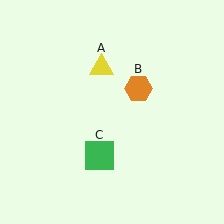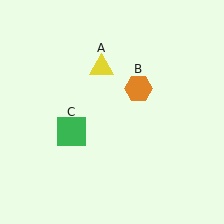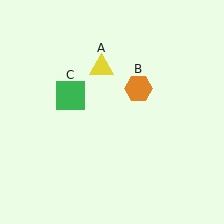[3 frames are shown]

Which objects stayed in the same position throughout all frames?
Yellow triangle (object A) and orange hexagon (object B) remained stationary.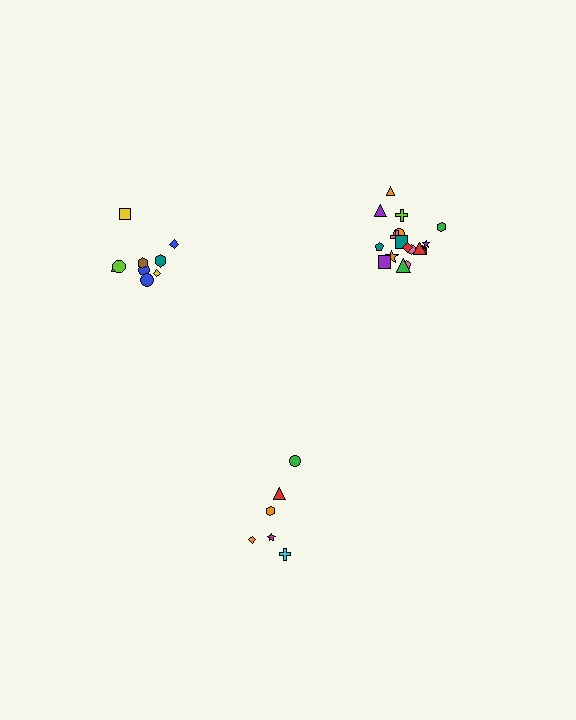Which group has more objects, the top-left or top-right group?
The top-right group.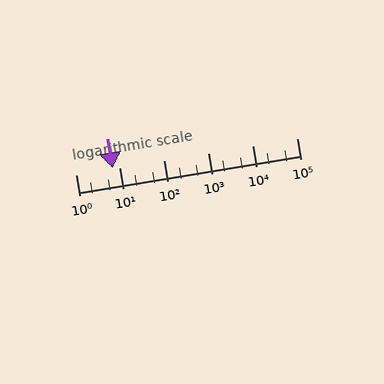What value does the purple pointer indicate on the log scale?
The pointer indicates approximately 6.7.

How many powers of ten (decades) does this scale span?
The scale spans 5 decades, from 1 to 100000.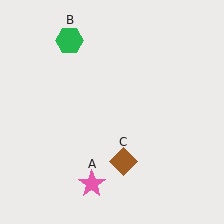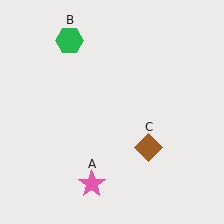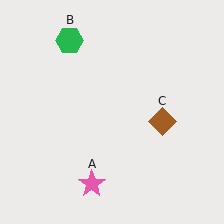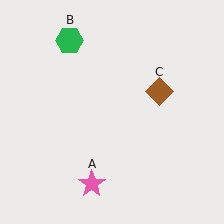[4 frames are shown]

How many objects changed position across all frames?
1 object changed position: brown diamond (object C).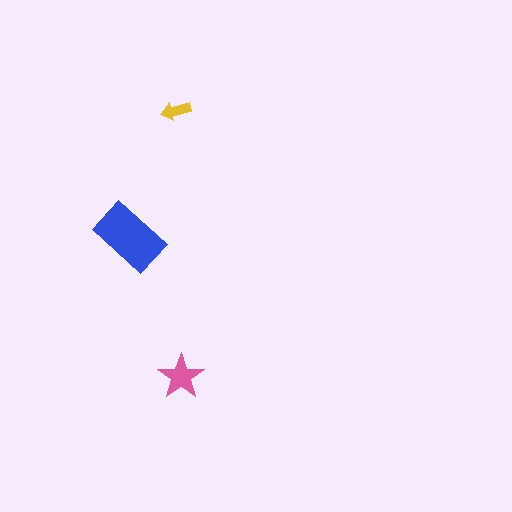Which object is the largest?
The blue rectangle.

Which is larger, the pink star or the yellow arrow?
The pink star.